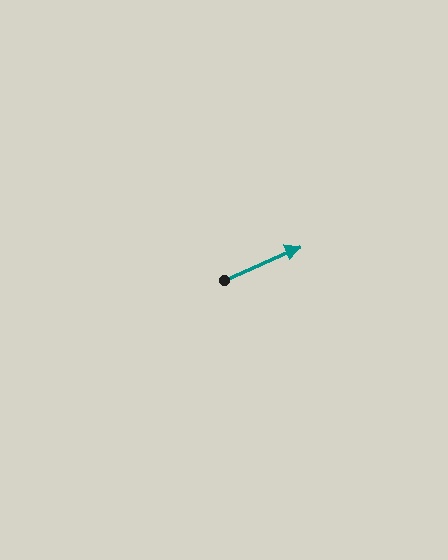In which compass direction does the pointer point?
Northeast.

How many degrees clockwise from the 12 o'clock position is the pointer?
Approximately 66 degrees.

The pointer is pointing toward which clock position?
Roughly 2 o'clock.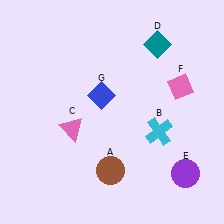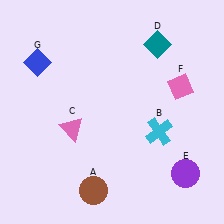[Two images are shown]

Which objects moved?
The objects that moved are: the brown circle (A), the blue diamond (G).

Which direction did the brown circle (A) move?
The brown circle (A) moved down.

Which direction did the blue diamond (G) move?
The blue diamond (G) moved left.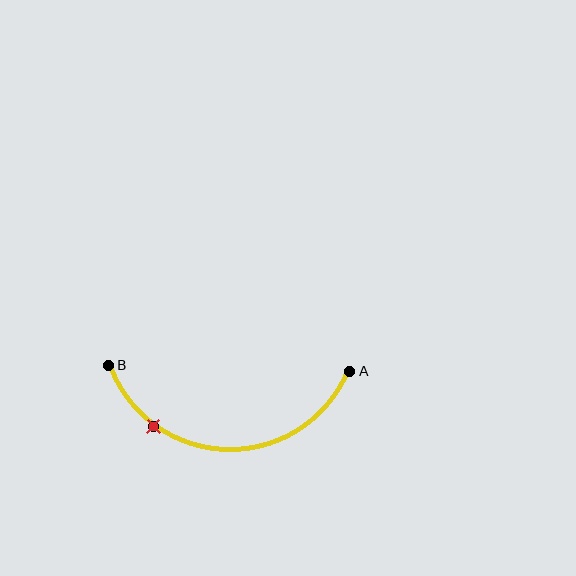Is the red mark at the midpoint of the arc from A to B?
No. The red mark lies on the arc but is closer to endpoint B. The arc midpoint would be at the point on the curve equidistant along the arc from both A and B.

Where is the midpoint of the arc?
The arc midpoint is the point on the curve farthest from the straight line joining A and B. It sits below that line.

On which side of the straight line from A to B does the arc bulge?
The arc bulges below the straight line connecting A and B.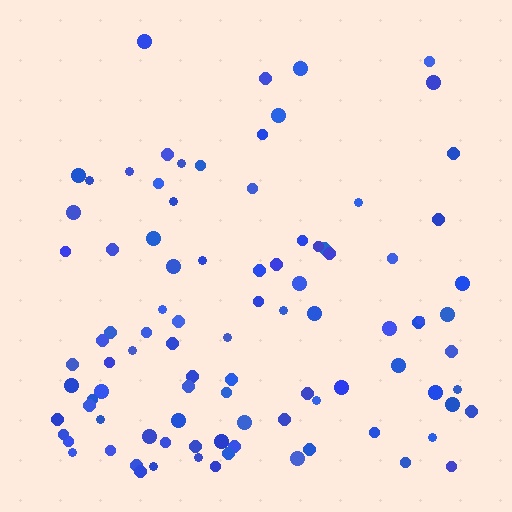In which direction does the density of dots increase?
From top to bottom, with the bottom side densest.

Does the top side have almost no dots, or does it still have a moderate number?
Still a moderate number, just noticeably fewer than the bottom.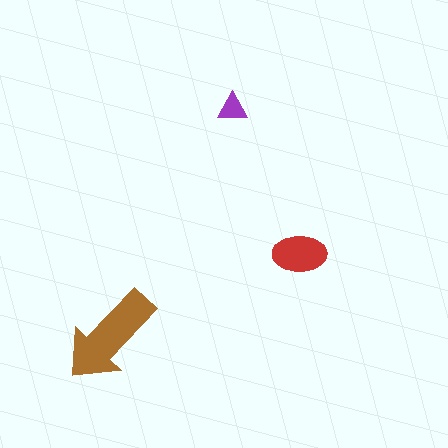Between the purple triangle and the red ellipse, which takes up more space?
The red ellipse.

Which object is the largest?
The brown arrow.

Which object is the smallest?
The purple triangle.